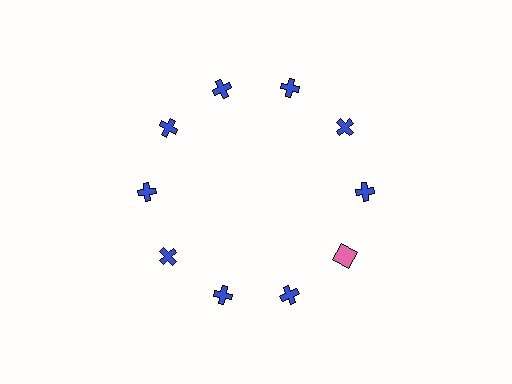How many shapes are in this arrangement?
There are 10 shapes arranged in a ring pattern.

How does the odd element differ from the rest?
It differs in both color (pink instead of blue) and shape (square instead of cross).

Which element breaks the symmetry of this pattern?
The pink square at roughly the 4 o'clock position breaks the symmetry. All other shapes are blue crosses.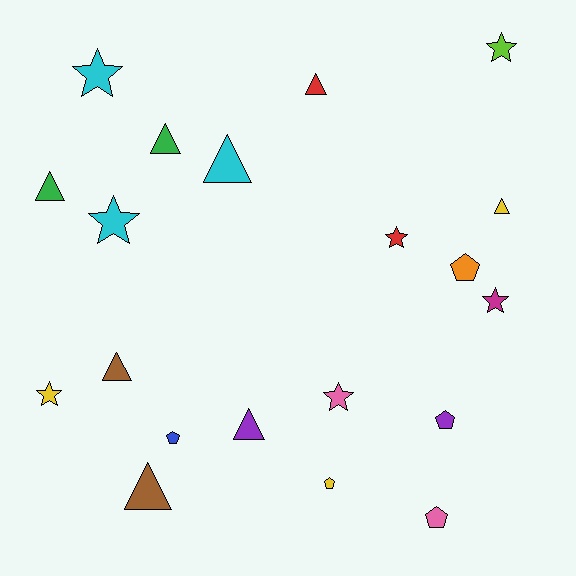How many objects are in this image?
There are 20 objects.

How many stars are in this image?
There are 7 stars.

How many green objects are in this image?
There are 2 green objects.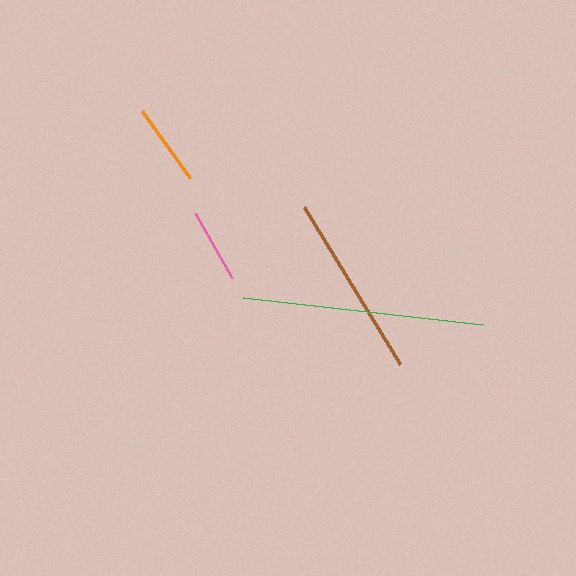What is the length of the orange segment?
The orange segment is approximately 82 pixels long.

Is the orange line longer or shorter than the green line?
The green line is longer than the orange line.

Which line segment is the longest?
The green line is the longest at approximately 240 pixels.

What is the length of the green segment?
The green segment is approximately 240 pixels long.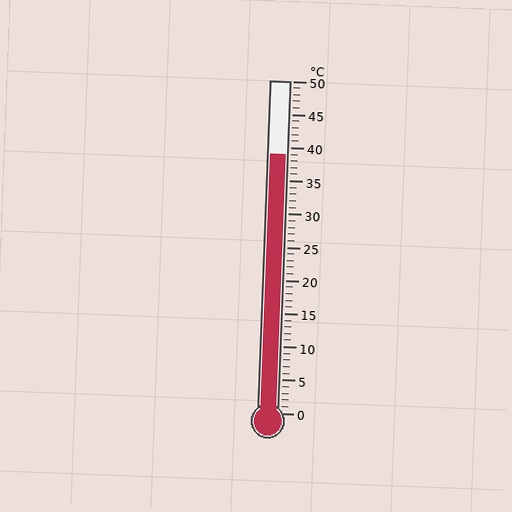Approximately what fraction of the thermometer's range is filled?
The thermometer is filled to approximately 80% of its range.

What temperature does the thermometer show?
The thermometer shows approximately 39°C.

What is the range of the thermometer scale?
The thermometer scale ranges from 0°C to 50°C.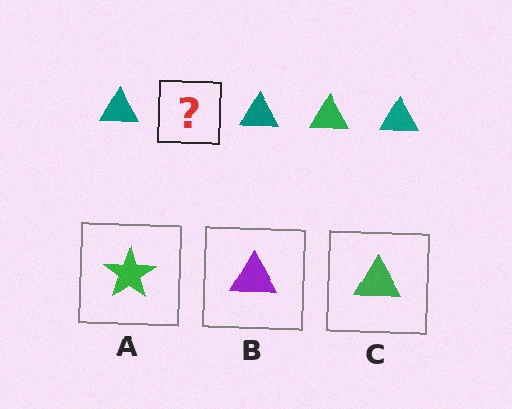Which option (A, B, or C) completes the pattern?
C.